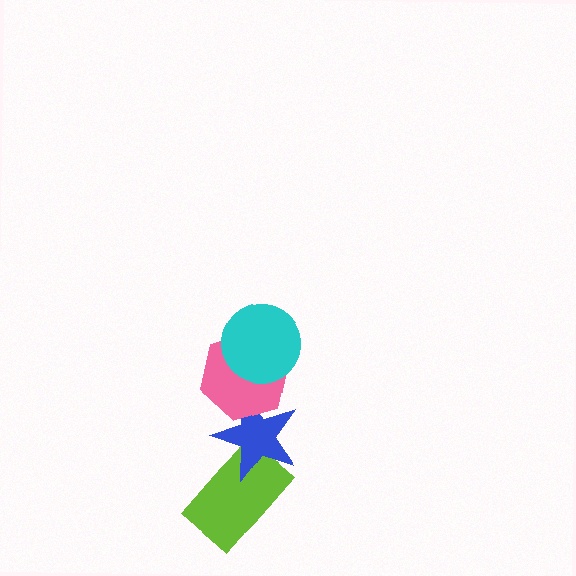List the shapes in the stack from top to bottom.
From top to bottom: the cyan circle, the pink hexagon, the blue star, the lime rectangle.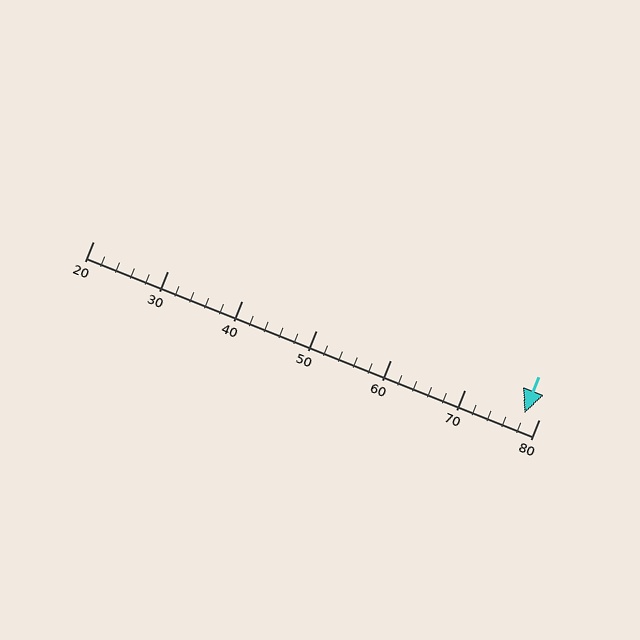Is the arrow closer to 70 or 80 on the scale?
The arrow is closer to 80.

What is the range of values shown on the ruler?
The ruler shows values from 20 to 80.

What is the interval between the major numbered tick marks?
The major tick marks are spaced 10 units apart.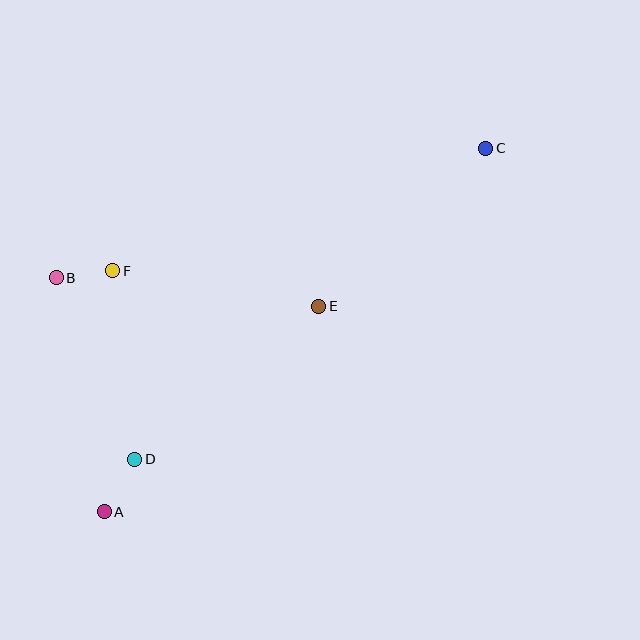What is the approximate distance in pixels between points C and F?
The distance between C and F is approximately 393 pixels.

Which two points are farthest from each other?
Points A and C are farthest from each other.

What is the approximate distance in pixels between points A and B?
The distance between A and B is approximately 239 pixels.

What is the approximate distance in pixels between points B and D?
The distance between B and D is approximately 198 pixels.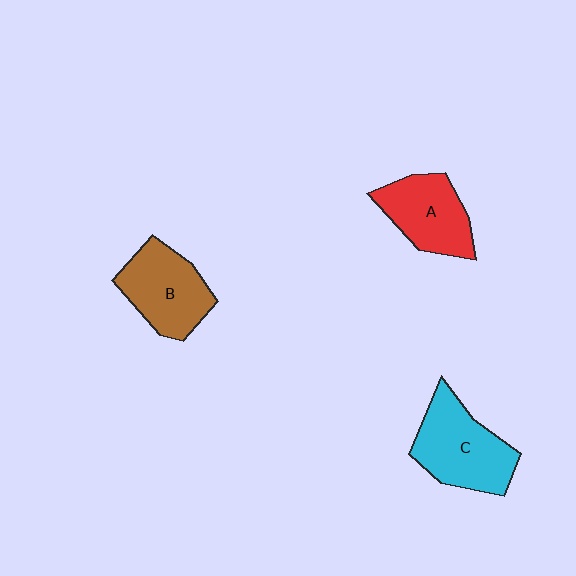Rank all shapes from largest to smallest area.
From largest to smallest: C (cyan), B (brown), A (red).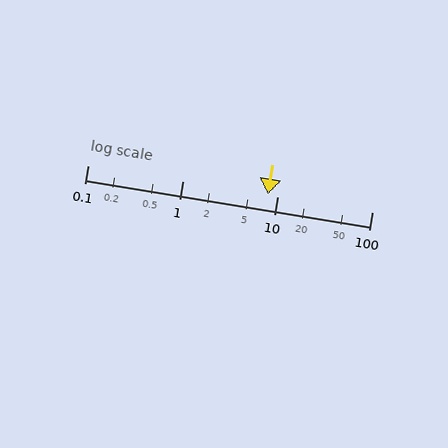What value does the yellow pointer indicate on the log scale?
The pointer indicates approximately 8.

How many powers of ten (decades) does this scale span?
The scale spans 3 decades, from 0.1 to 100.